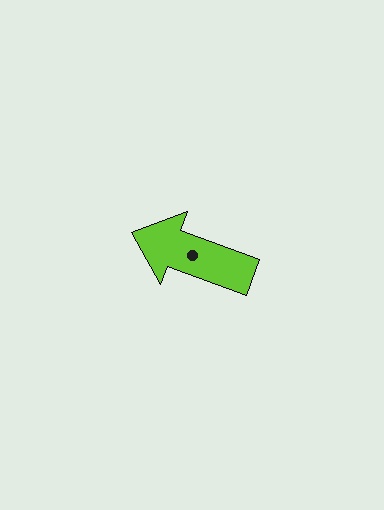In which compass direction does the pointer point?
West.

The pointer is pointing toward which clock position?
Roughly 10 o'clock.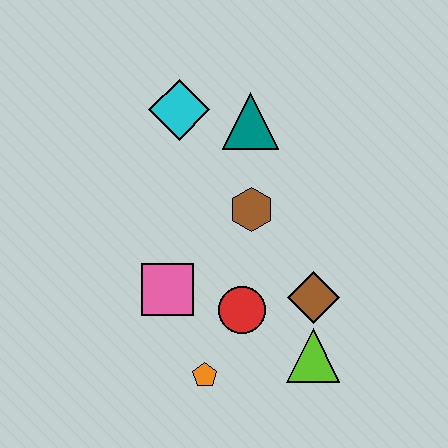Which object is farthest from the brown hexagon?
The orange pentagon is farthest from the brown hexagon.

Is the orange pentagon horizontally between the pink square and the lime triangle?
Yes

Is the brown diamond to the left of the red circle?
No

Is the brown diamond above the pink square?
No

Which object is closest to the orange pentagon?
The red circle is closest to the orange pentagon.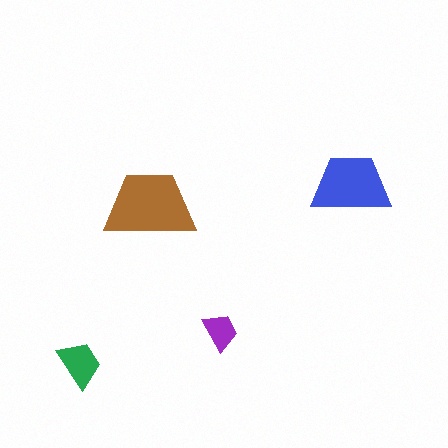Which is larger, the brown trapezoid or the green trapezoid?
The brown one.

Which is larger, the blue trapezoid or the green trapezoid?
The blue one.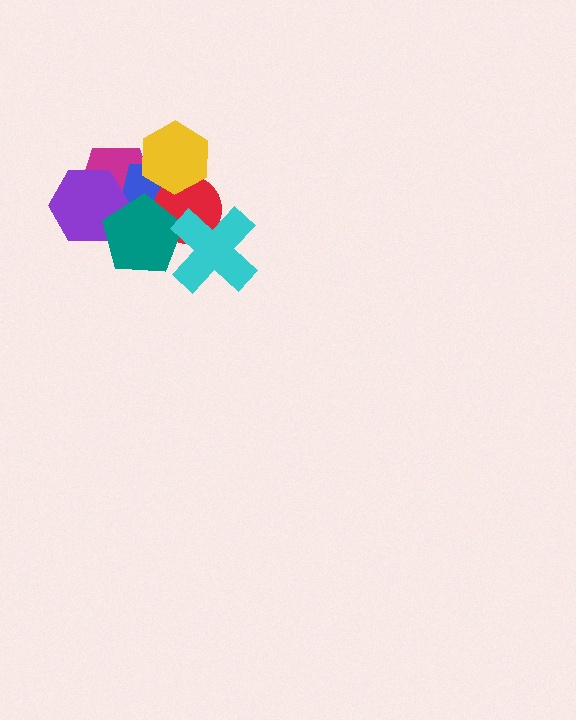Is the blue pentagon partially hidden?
Yes, it is partially covered by another shape.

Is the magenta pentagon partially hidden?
Yes, it is partially covered by another shape.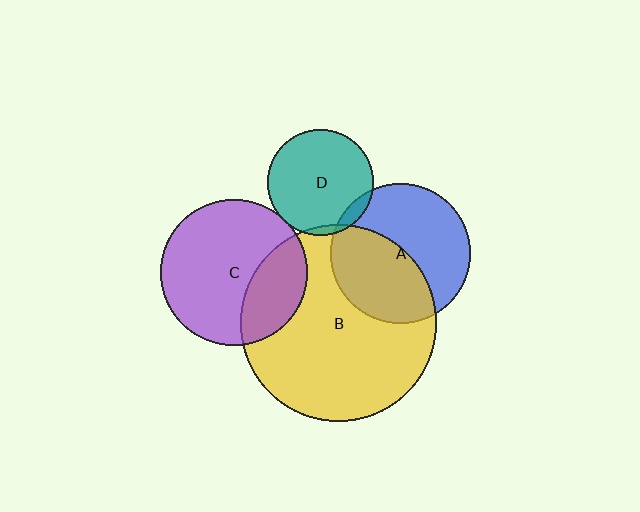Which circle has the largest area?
Circle B (yellow).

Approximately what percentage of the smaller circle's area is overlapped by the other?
Approximately 5%.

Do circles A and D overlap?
Yes.